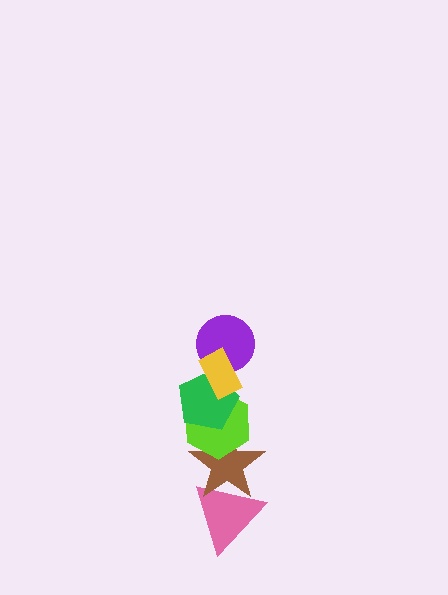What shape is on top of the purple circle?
The yellow rectangle is on top of the purple circle.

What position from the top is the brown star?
The brown star is 5th from the top.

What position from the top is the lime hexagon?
The lime hexagon is 4th from the top.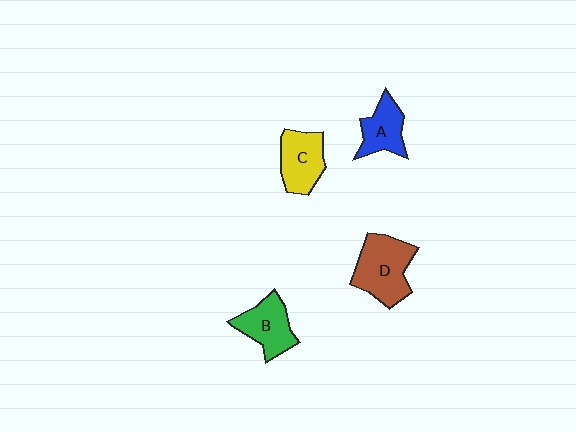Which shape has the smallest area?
Shape A (blue).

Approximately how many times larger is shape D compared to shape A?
Approximately 1.6 times.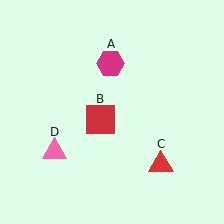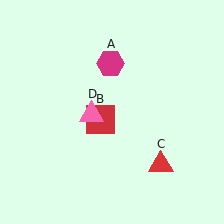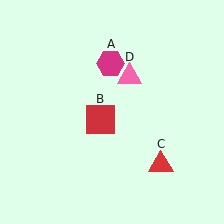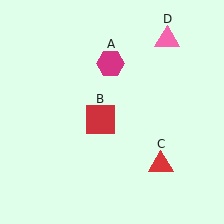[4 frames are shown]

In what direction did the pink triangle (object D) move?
The pink triangle (object D) moved up and to the right.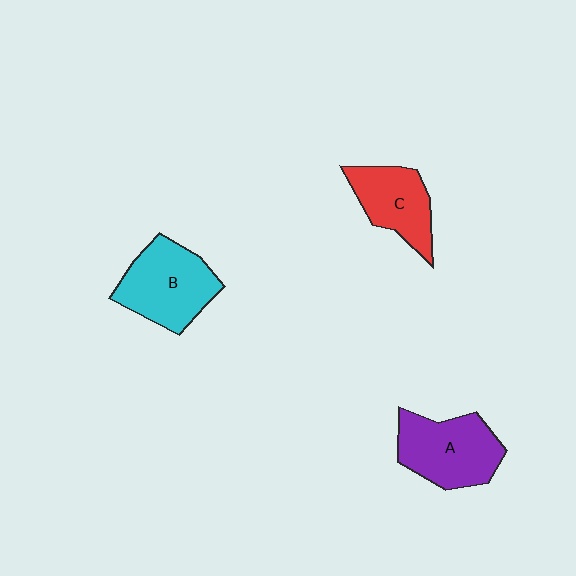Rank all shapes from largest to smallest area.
From largest to smallest: B (cyan), A (purple), C (red).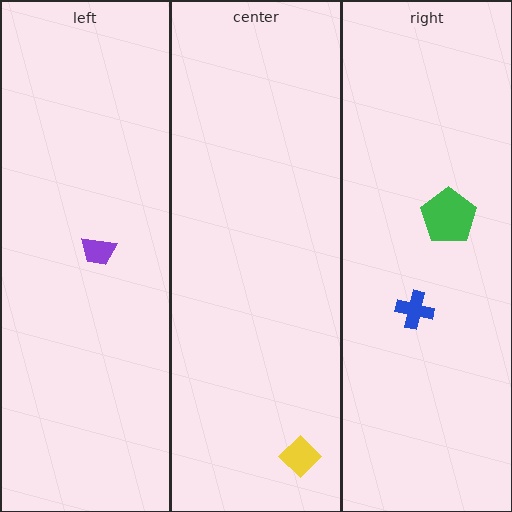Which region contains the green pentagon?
The right region.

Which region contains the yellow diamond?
The center region.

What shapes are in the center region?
The yellow diamond.